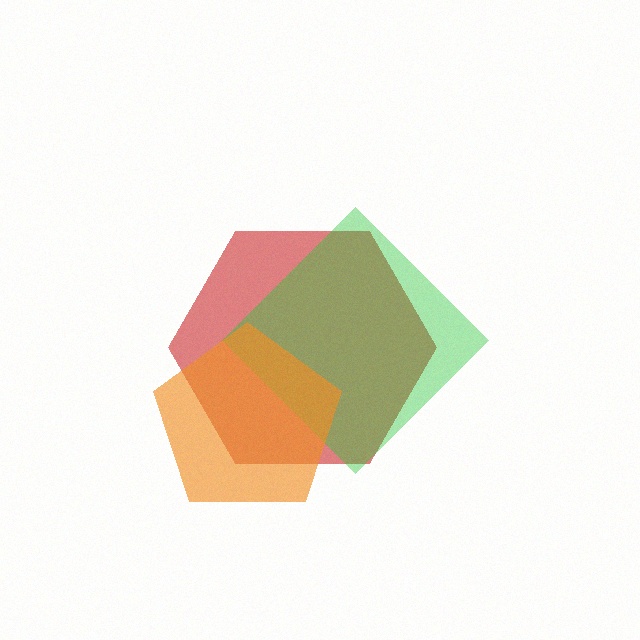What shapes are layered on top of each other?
The layered shapes are: a red hexagon, a green diamond, an orange pentagon.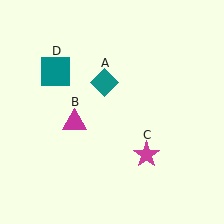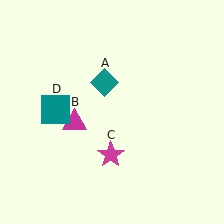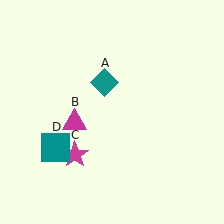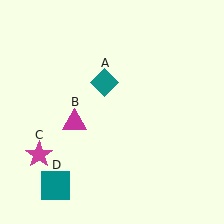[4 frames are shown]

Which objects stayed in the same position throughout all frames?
Teal diamond (object A) and magenta triangle (object B) remained stationary.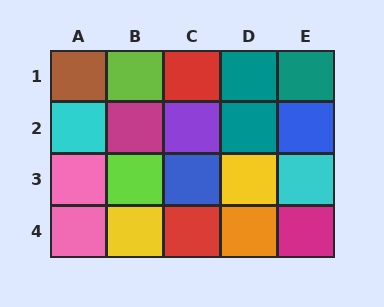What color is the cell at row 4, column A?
Pink.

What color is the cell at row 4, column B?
Yellow.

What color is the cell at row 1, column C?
Red.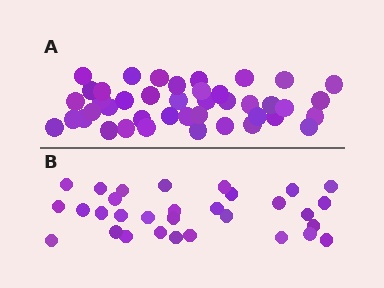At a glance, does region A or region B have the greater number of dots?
Region A (the top region) has more dots.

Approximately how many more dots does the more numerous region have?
Region A has roughly 12 or so more dots than region B.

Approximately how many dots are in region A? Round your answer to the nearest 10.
About 40 dots. (The exact count is 42, which rounds to 40.)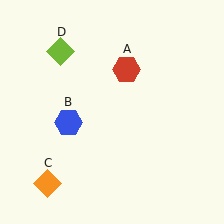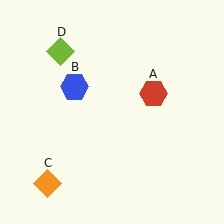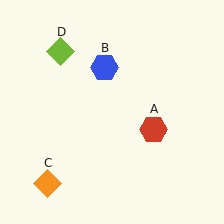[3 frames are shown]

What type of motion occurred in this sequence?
The red hexagon (object A), blue hexagon (object B) rotated clockwise around the center of the scene.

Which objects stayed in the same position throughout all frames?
Orange diamond (object C) and lime diamond (object D) remained stationary.